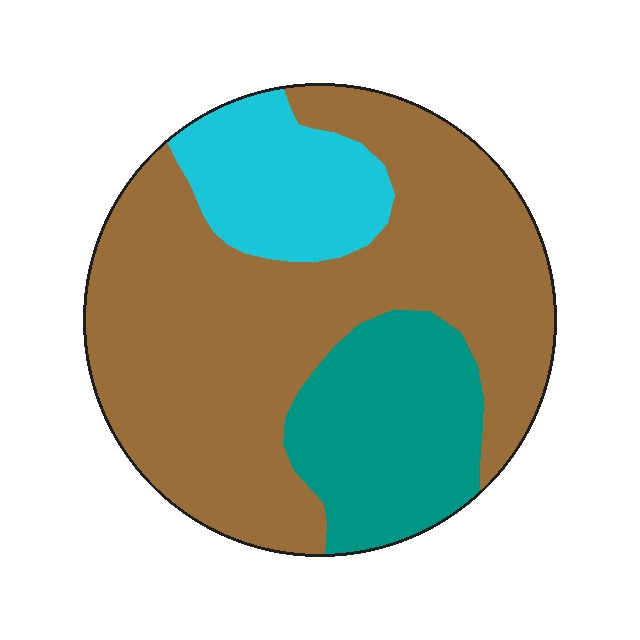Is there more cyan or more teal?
Teal.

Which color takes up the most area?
Brown, at roughly 65%.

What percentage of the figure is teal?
Teal takes up between a sixth and a third of the figure.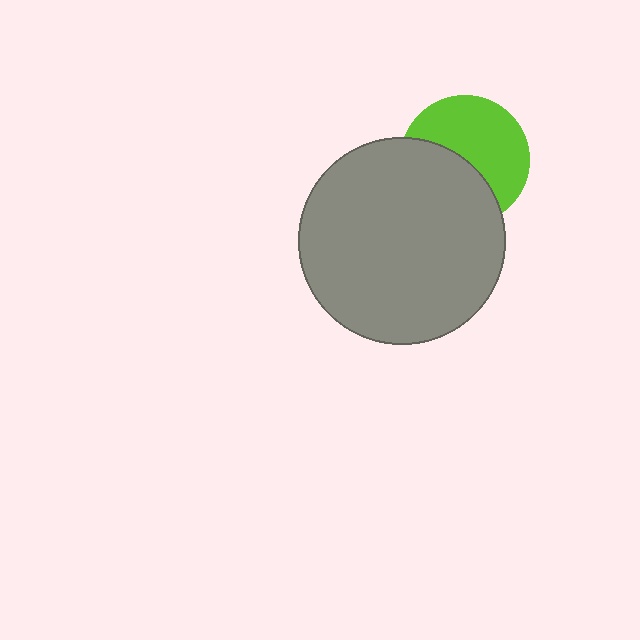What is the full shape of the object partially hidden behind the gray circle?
The partially hidden object is a lime circle.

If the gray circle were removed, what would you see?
You would see the complete lime circle.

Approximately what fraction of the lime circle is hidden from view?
Roughly 45% of the lime circle is hidden behind the gray circle.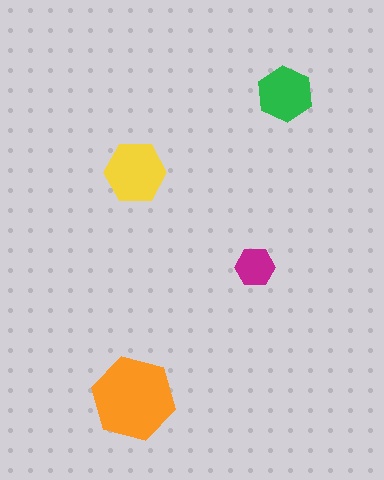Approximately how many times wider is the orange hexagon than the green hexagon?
About 1.5 times wider.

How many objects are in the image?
There are 4 objects in the image.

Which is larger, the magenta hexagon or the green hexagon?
The green one.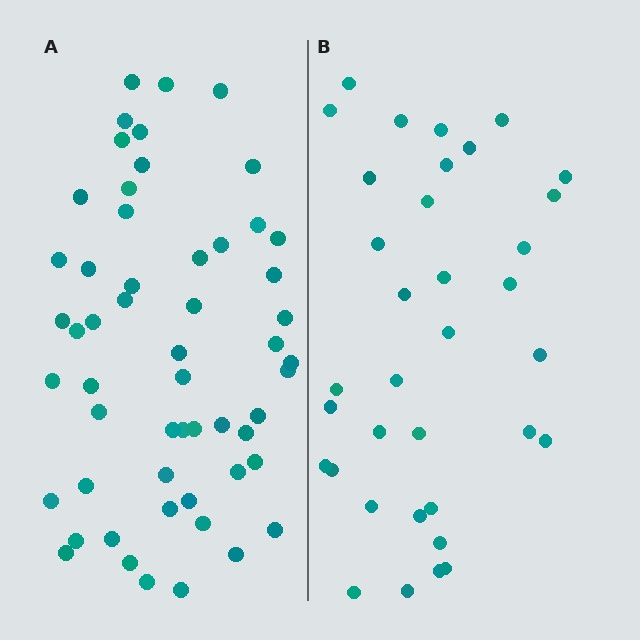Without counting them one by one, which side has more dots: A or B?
Region A (the left region) has more dots.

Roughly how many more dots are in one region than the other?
Region A has approximately 20 more dots than region B.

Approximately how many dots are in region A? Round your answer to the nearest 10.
About 60 dots. (The exact count is 55, which rounds to 60.)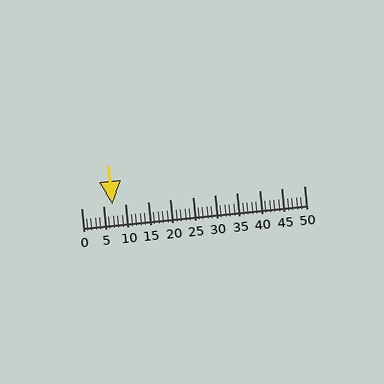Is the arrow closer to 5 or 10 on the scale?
The arrow is closer to 5.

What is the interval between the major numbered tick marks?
The major tick marks are spaced 5 units apart.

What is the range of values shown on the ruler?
The ruler shows values from 0 to 50.